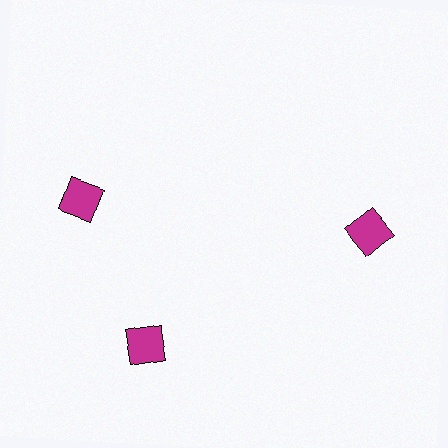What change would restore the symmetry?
The symmetry would be restored by rotating it back into even spacing with its neighbors so that all 3 squares sit at equal angles and equal distance from the center.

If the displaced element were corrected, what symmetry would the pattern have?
It would have 3-fold rotational symmetry — the pattern would map onto itself every 120 degrees.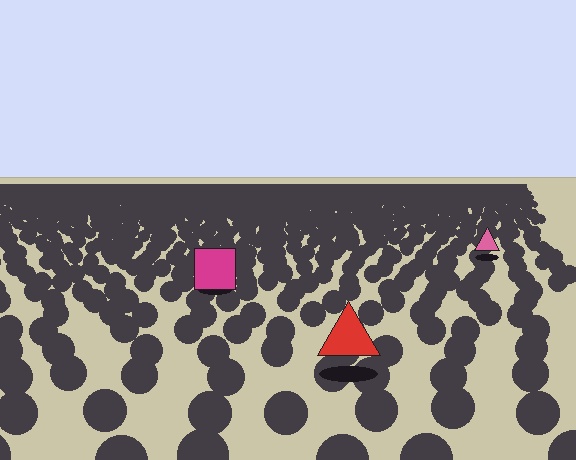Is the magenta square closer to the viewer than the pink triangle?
Yes. The magenta square is closer — you can tell from the texture gradient: the ground texture is coarser near it.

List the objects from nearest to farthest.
From nearest to farthest: the red triangle, the magenta square, the pink triangle.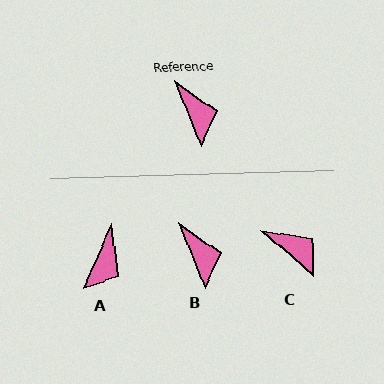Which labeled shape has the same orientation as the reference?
B.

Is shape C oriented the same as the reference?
No, it is off by about 27 degrees.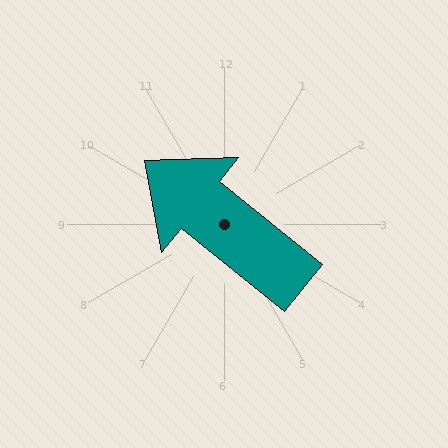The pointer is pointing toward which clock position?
Roughly 10 o'clock.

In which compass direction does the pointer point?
Northwest.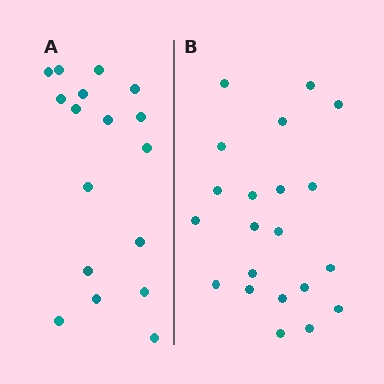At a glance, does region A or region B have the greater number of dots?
Region B (the right region) has more dots.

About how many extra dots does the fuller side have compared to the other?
Region B has about 4 more dots than region A.